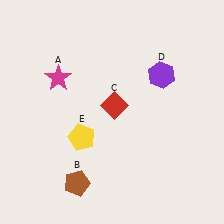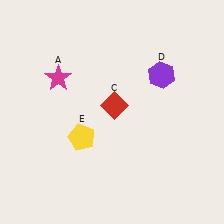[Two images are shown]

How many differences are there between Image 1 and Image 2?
There is 1 difference between the two images.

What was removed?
The brown pentagon (B) was removed in Image 2.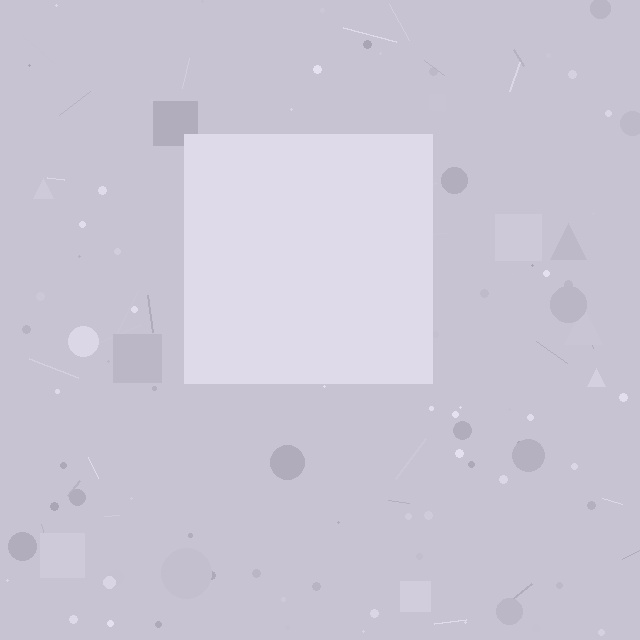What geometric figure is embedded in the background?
A square is embedded in the background.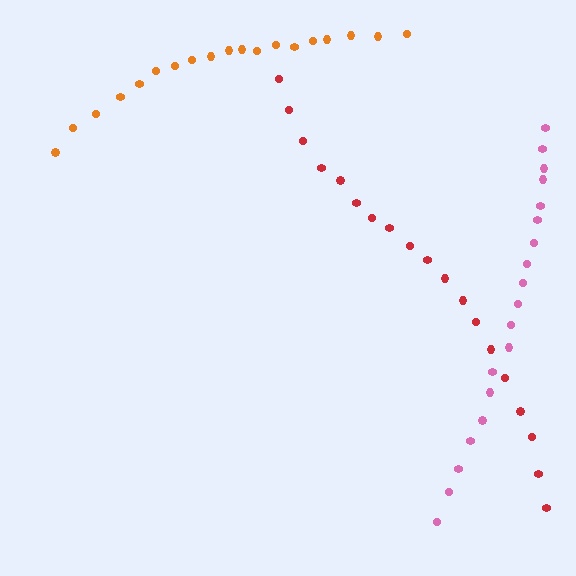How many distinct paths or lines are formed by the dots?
There are 3 distinct paths.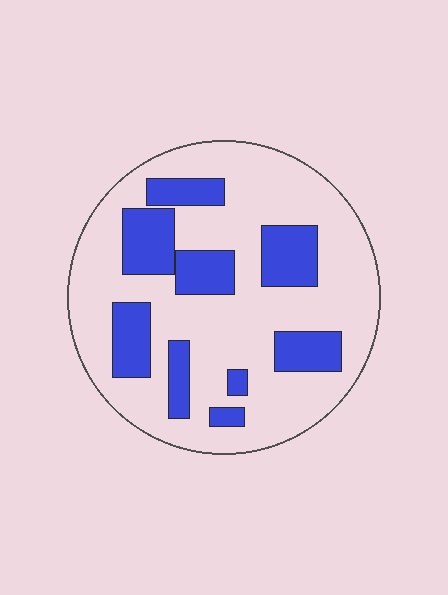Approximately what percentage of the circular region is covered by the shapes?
Approximately 25%.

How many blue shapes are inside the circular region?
9.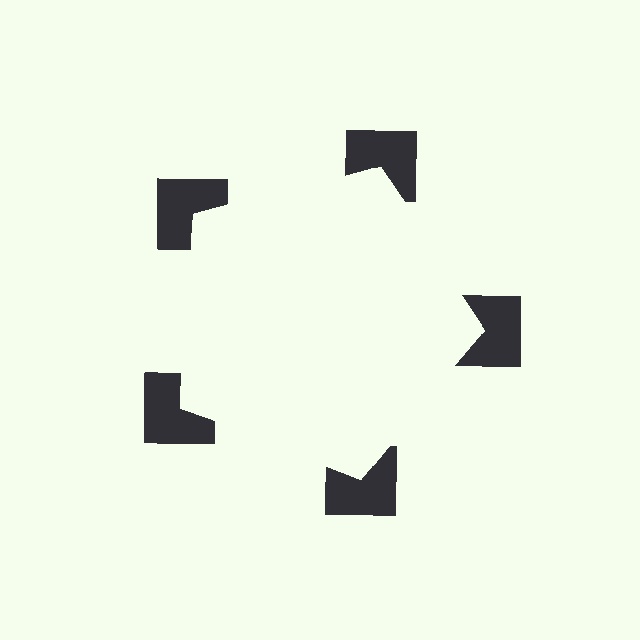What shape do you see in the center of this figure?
An illusory pentagon — its edges are inferred from the aligned wedge cuts in the notched squares, not physically drawn.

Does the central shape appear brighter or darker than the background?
It typically appears slightly brighter than the background, even though no actual brightness change is drawn.